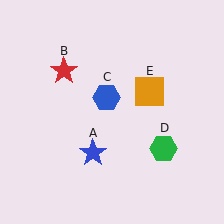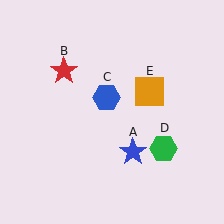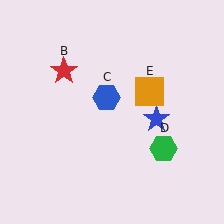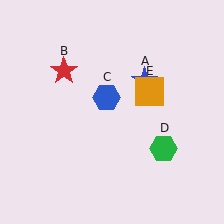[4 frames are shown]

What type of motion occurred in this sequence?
The blue star (object A) rotated counterclockwise around the center of the scene.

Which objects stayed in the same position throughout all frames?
Red star (object B) and blue hexagon (object C) and green hexagon (object D) and orange square (object E) remained stationary.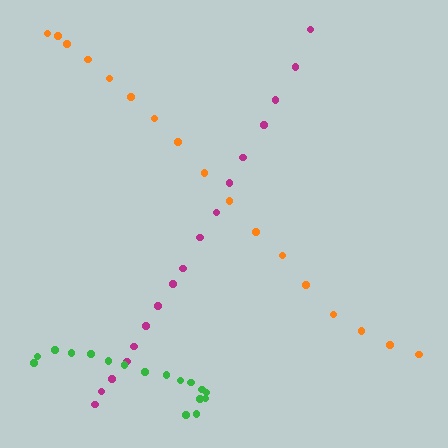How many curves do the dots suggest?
There are 3 distinct paths.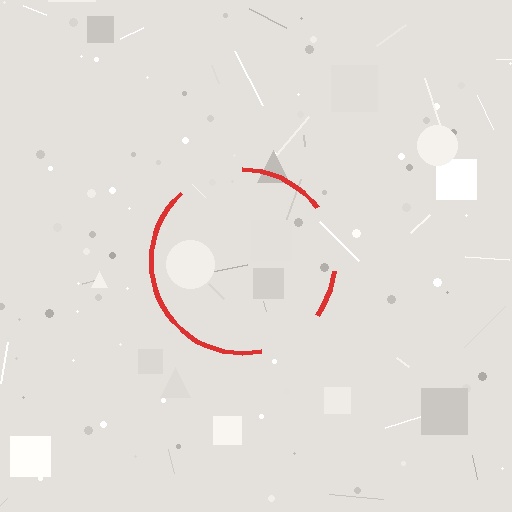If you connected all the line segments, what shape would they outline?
They would outline a circle.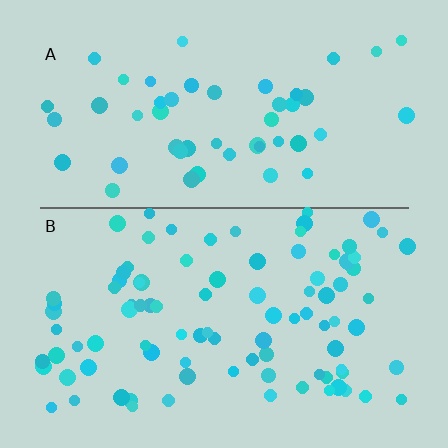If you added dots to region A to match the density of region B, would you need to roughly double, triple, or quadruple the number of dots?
Approximately double.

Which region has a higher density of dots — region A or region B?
B (the bottom).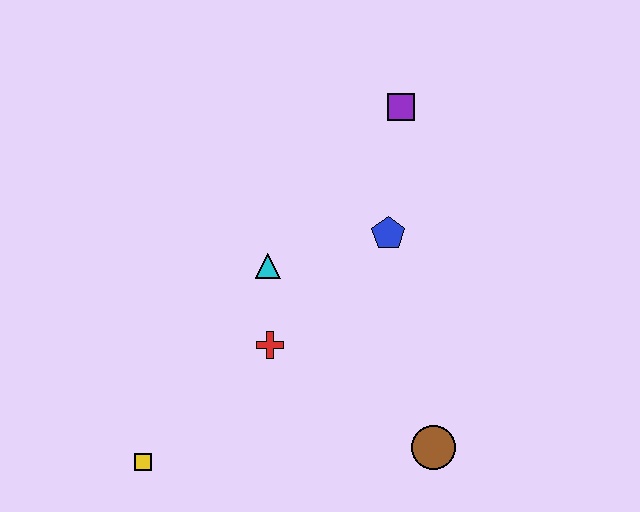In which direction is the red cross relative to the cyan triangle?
The red cross is below the cyan triangle.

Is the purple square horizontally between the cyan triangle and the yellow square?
No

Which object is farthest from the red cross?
The purple square is farthest from the red cross.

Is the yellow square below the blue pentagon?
Yes